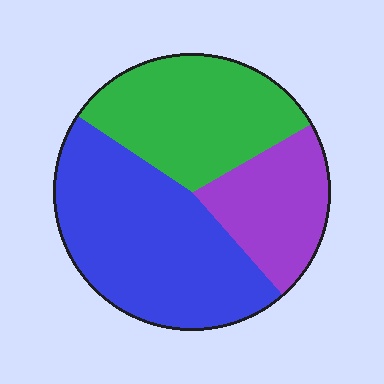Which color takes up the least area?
Purple, at roughly 20%.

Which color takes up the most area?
Blue, at roughly 45%.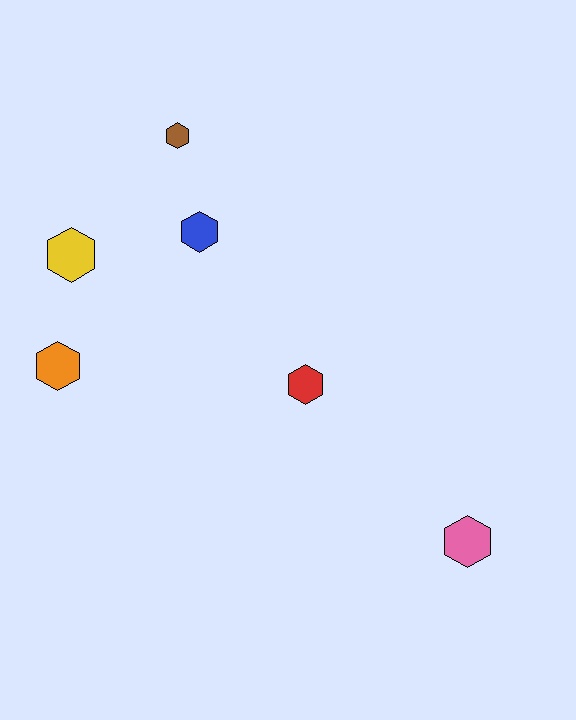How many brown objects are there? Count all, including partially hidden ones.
There is 1 brown object.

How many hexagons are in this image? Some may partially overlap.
There are 6 hexagons.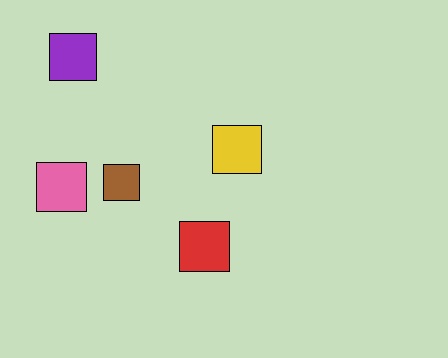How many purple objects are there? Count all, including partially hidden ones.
There is 1 purple object.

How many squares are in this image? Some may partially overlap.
There are 5 squares.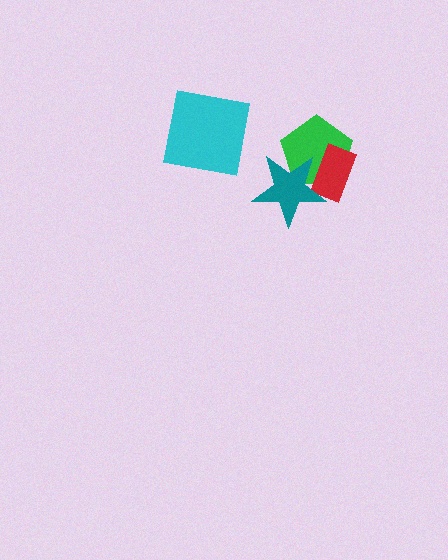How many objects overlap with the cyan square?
0 objects overlap with the cyan square.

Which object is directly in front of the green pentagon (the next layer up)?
The red rectangle is directly in front of the green pentagon.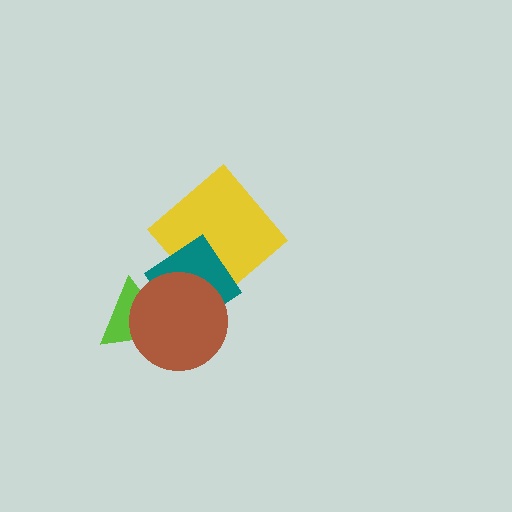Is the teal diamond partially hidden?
Yes, it is partially covered by another shape.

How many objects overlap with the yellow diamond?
1 object overlaps with the yellow diamond.